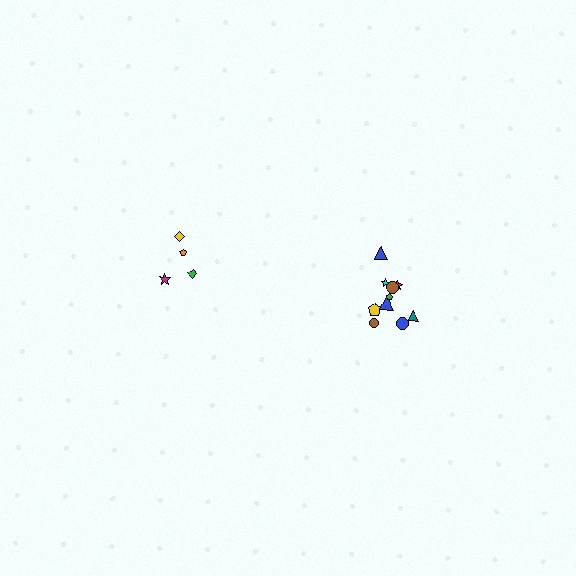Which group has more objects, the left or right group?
The right group.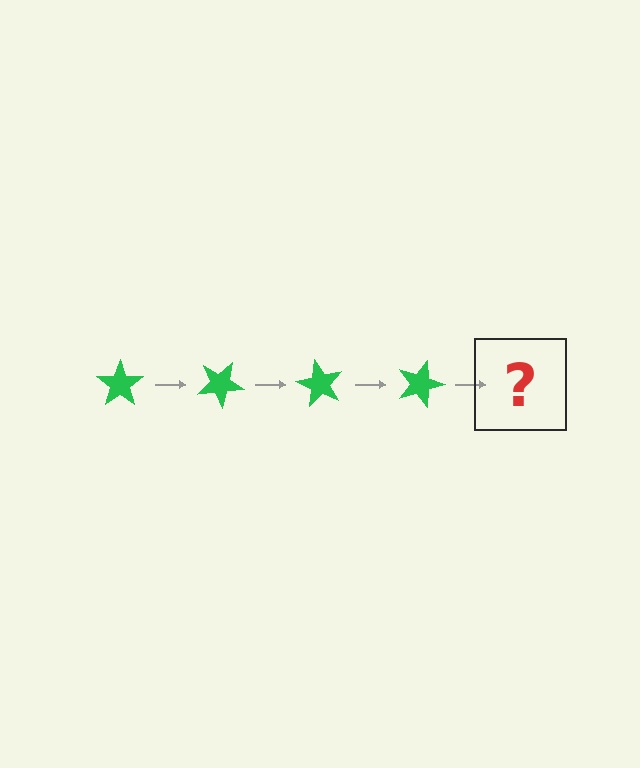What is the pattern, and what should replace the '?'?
The pattern is that the star rotates 30 degrees each step. The '?' should be a green star rotated 120 degrees.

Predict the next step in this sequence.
The next step is a green star rotated 120 degrees.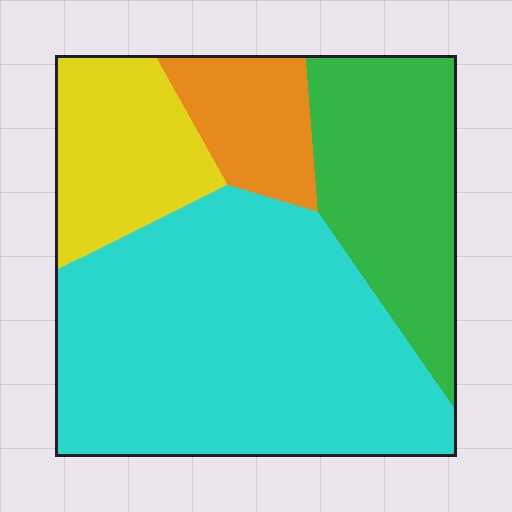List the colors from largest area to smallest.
From largest to smallest: cyan, green, yellow, orange.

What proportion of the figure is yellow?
Yellow takes up about one sixth (1/6) of the figure.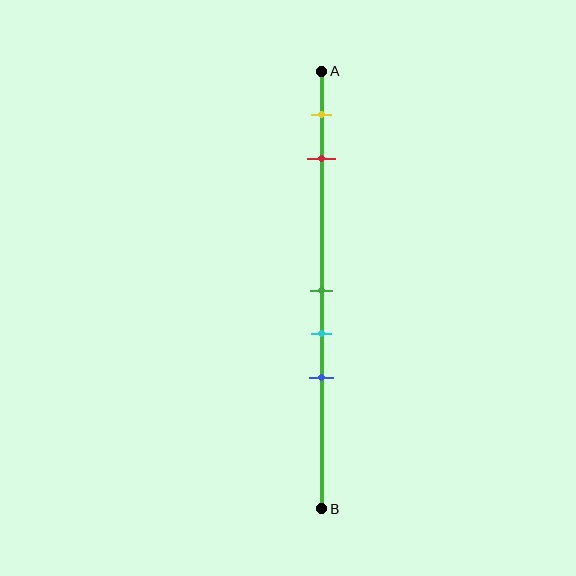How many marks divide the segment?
There are 5 marks dividing the segment.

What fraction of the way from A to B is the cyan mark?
The cyan mark is approximately 60% (0.6) of the way from A to B.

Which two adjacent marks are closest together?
The green and cyan marks are the closest adjacent pair.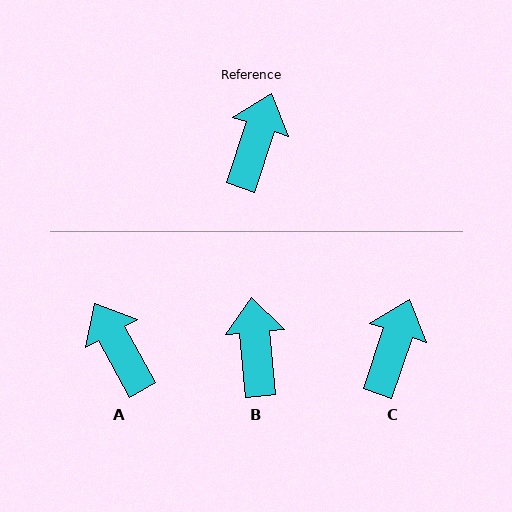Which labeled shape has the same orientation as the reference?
C.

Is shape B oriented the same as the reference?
No, it is off by about 24 degrees.